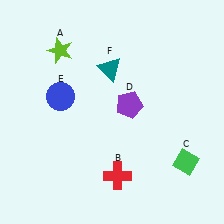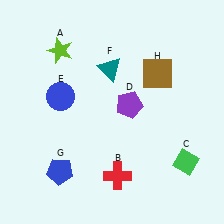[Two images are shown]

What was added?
A blue pentagon (G), a brown square (H) were added in Image 2.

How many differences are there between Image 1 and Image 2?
There are 2 differences between the two images.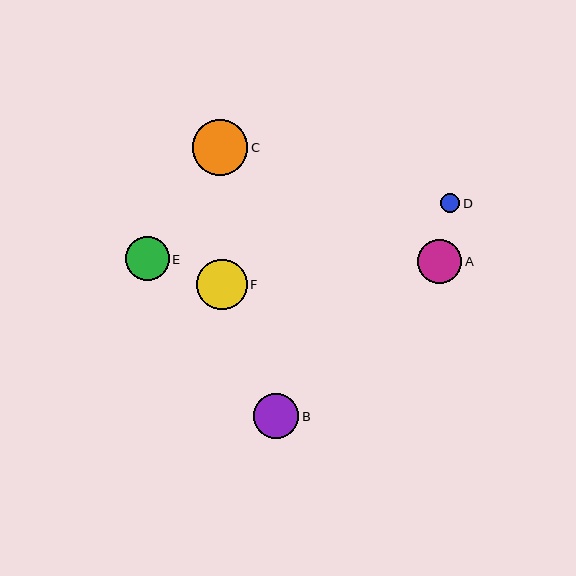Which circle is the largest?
Circle C is the largest with a size of approximately 56 pixels.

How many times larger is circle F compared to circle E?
Circle F is approximately 1.2 times the size of circle E.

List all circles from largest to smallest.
From largest to smallest: C, F, B, A, E, D.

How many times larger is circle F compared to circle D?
Circle F is approximately 2.6 times the size of circle D.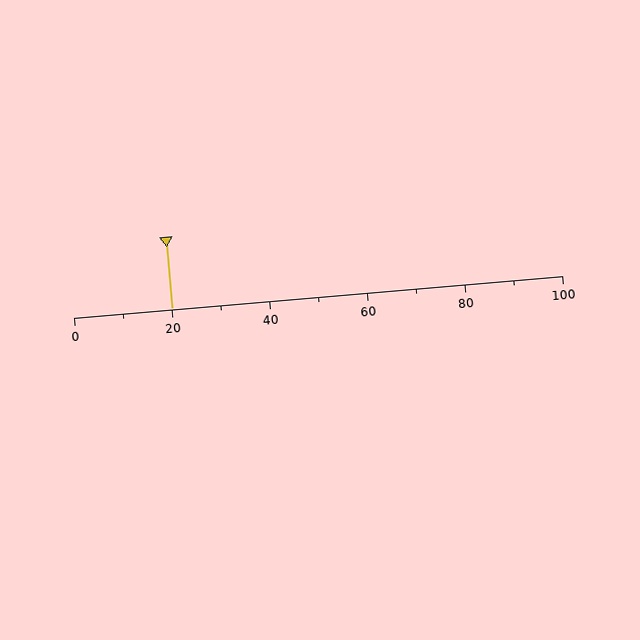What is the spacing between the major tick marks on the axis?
The major ticks are spaced 20 apart.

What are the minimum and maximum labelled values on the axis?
The axis runs from 0 to 100.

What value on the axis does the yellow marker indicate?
The marker indicates approximately 20.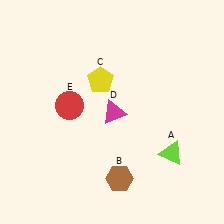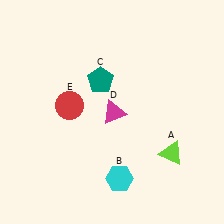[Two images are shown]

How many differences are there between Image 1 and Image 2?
There are 2 differences between the two images.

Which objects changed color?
B changed from brown to cyan. C changed from yellow to teal.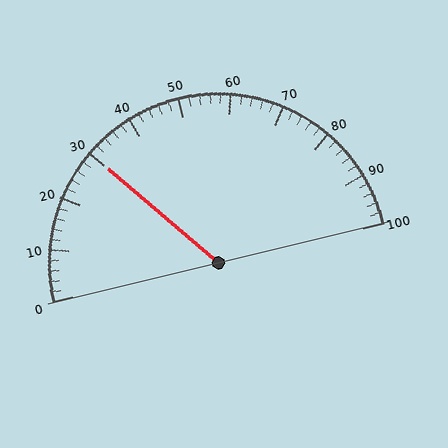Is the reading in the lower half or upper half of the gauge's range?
The reading is in the lower half of the range (0 to 100).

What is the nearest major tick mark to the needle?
The nearest major tick mark is 30.